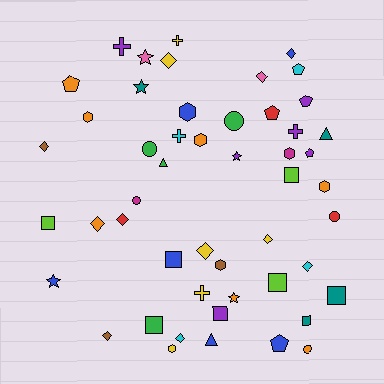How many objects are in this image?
There are 50 objects.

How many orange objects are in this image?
There are 7 orange objects.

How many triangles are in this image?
There are 3 triangles.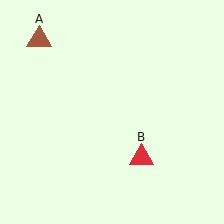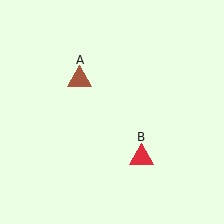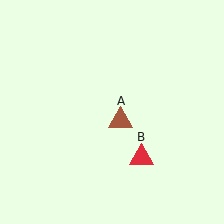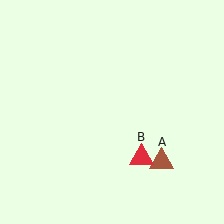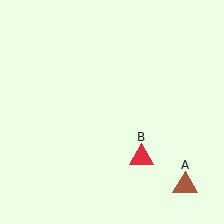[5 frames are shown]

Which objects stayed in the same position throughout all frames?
Red triangle (object B) remained stationary.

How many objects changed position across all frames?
1 object changed position: brown triangle (object A).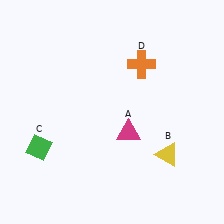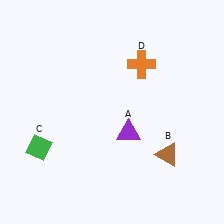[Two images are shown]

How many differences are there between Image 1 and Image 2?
There are 2 differences between the two images.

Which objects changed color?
A changed from magenta to purple. B changed from yellow to brown.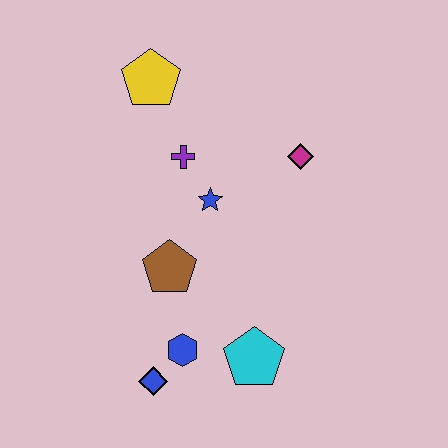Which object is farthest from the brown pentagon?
The yellow pentagon is farthest from the brown pentagon.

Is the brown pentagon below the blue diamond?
No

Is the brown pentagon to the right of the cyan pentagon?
No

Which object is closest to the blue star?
The purple cross is closest to the blue star.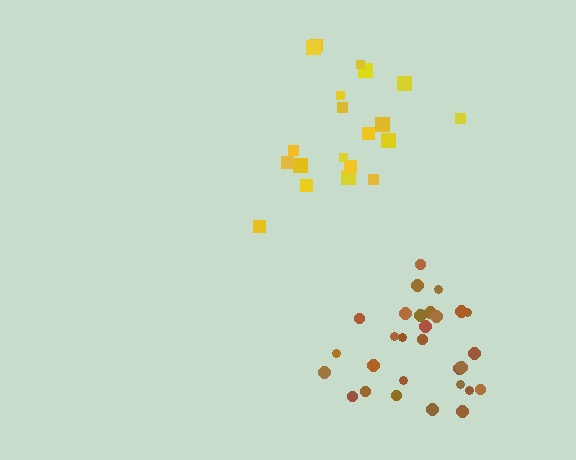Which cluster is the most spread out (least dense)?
Yellow.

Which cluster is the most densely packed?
Brown.